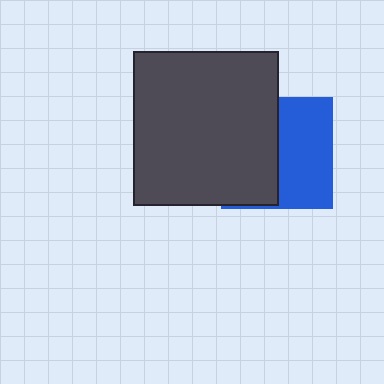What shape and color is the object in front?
The object in front is a dark gray rectangle.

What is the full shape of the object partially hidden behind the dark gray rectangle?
The partially hidden object is a blue square.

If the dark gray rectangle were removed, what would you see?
You would see the complete blue square.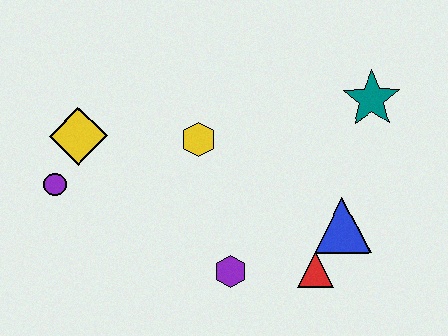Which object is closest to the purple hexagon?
The red triangle is closest to the purple hexagon.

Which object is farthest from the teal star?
The purple circle is farthest from the teal star.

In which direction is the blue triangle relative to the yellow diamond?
The blue triangle is to the right of the yellow diamond.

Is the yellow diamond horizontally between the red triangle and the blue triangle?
No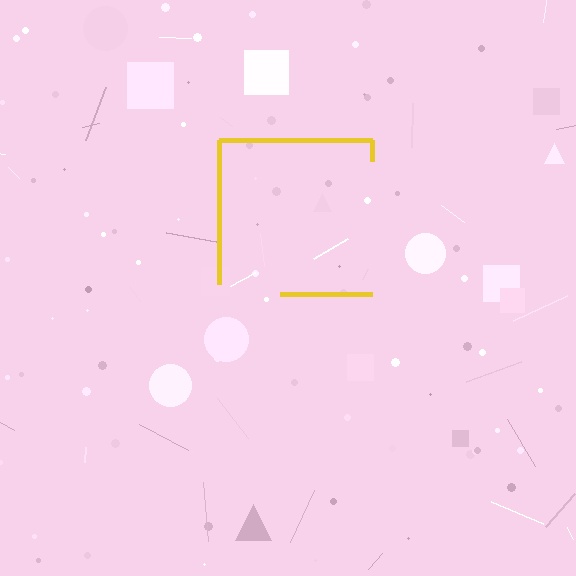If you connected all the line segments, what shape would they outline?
They would outline a square.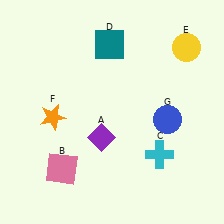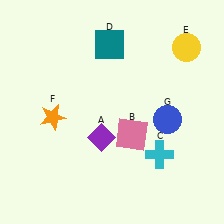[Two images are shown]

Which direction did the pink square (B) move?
The pink square (B) moved right.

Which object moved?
The pink square (B) moved right.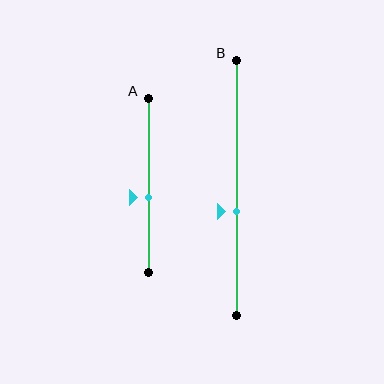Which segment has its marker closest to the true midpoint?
Segment A has its marker closest to the true midpoint.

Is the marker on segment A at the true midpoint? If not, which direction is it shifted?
No, the marker on segment A is shifted downward by about 7% of the segment length.